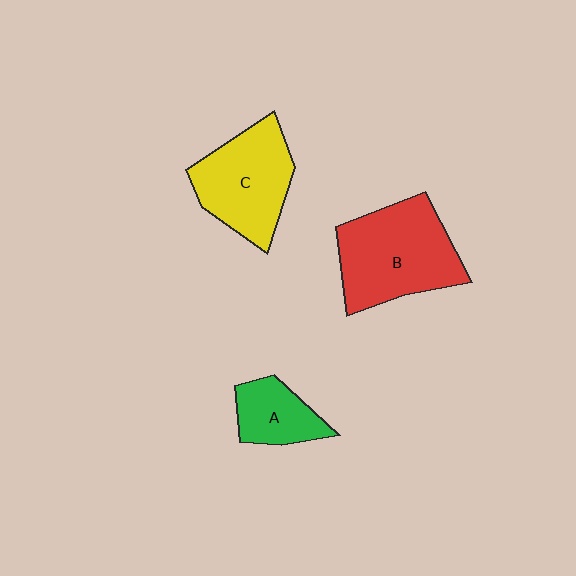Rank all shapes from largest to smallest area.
From largest to smallest: B (red), C (yellow), A (green).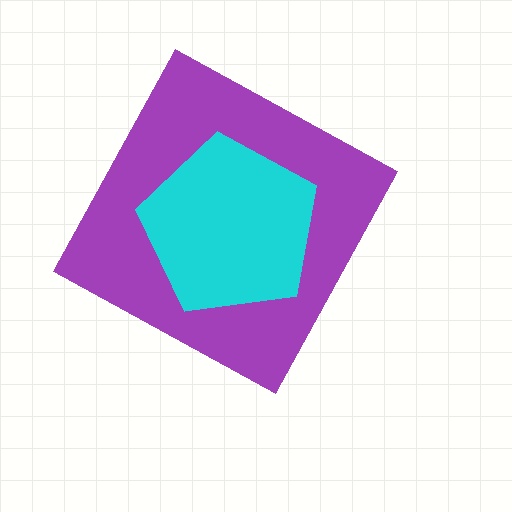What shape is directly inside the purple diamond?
The cyan pentagon.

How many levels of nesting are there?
2.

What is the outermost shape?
The purple diamond.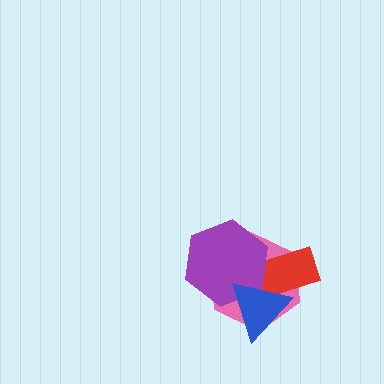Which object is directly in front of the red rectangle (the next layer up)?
The purple hexagon is directly in front of the red rectangle.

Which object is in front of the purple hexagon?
The blue triangle is in front of the purple hexagon.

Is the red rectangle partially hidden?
Yes, it is partially covered by another shape.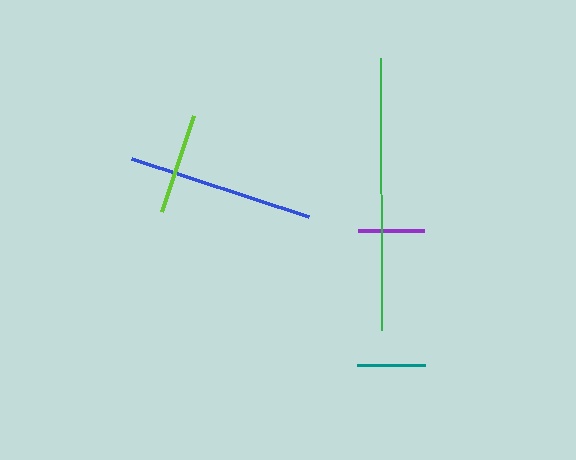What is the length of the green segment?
The green segment is approximately 272 pixels long.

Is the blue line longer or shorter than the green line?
The green line is longer than the blue line.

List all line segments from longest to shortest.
From longest to shortest: green, blue, lime, teal, purple.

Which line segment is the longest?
The green line is the longest at approximately 272 pixels.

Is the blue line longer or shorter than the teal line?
The blue line is longer than the teal line.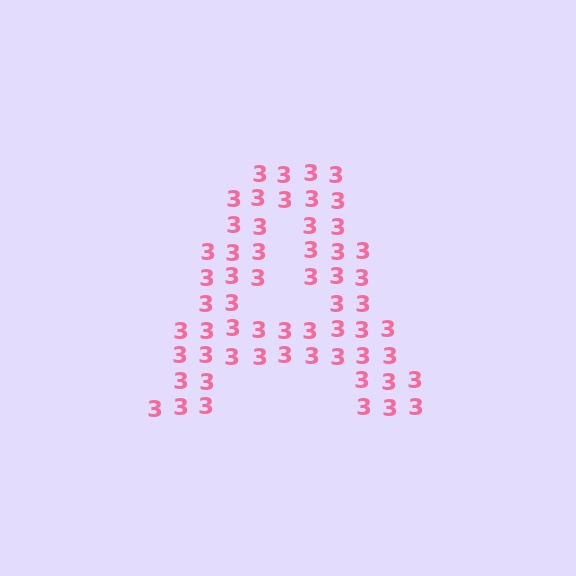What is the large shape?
The large shape is the letter A.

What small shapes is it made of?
It is made of small digit 3's.